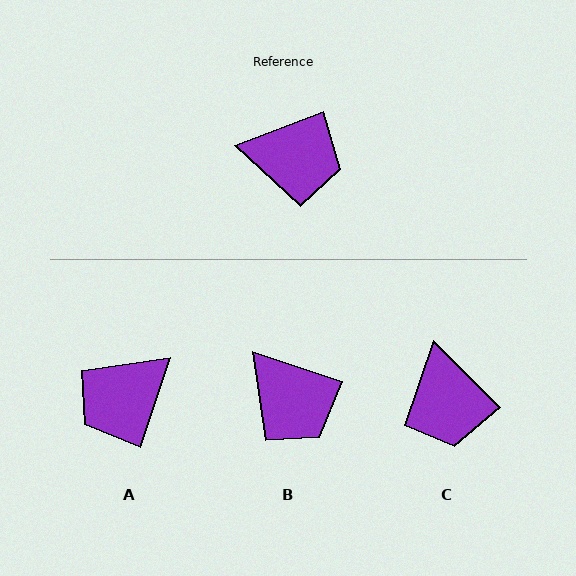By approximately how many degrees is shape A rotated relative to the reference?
Approximately 129 degrees clockwise.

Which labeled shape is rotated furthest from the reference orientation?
A, about 129 degrees away.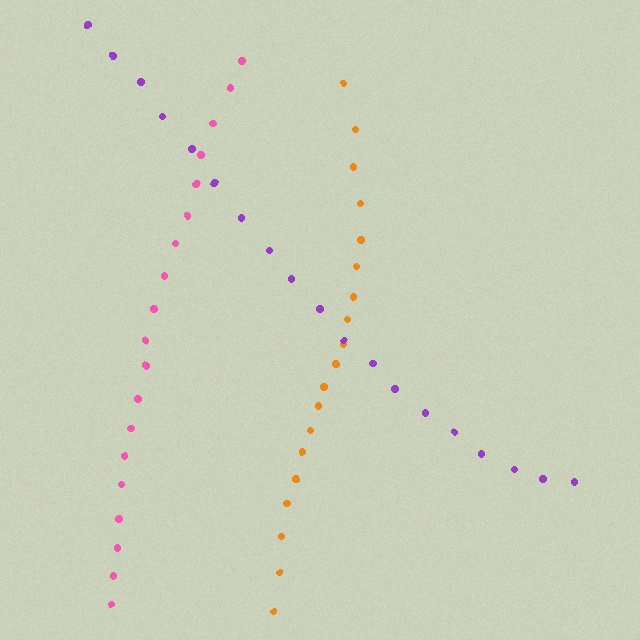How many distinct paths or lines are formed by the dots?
There are 3 distinct paths.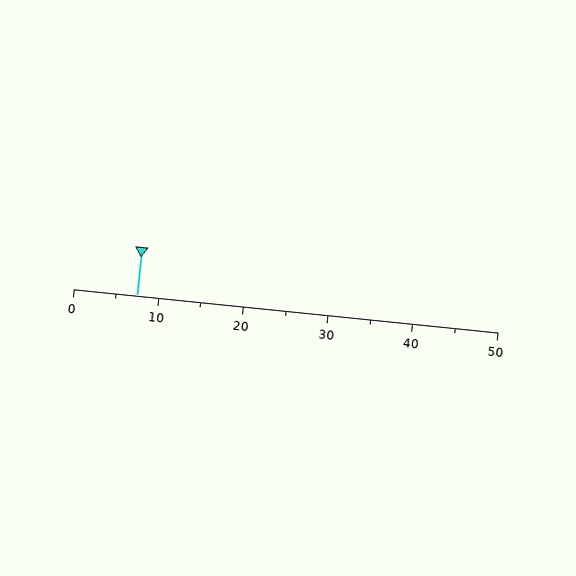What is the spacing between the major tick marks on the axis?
The major ticks are spaced 10 apart.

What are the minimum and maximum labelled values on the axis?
The axis runs from 0 to 50.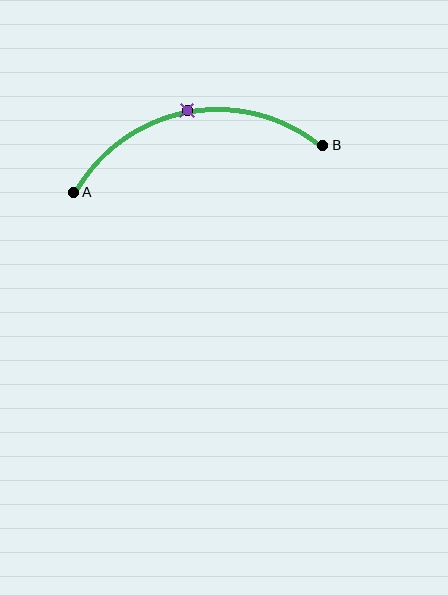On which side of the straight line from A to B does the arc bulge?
The arc bulges above the straight line connecting A and B.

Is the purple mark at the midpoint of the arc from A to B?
Yes. The purple mark lies on the arc at equal arc-length from both A and B — it is the arc midpoint.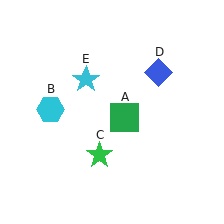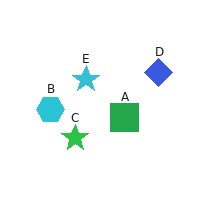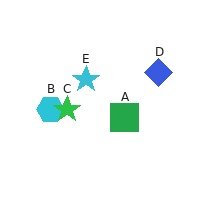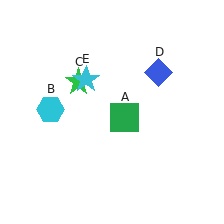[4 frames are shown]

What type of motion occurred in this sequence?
The green star (object C) rotated clockwise around the center of the scene.